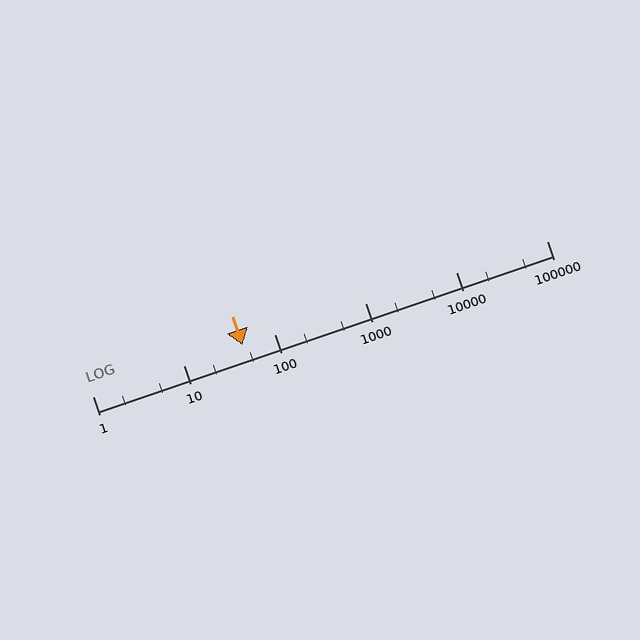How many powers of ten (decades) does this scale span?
The scale spans 5 decades, from 1 to 100000.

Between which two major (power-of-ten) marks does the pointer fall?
The pointer is between 10 and 100.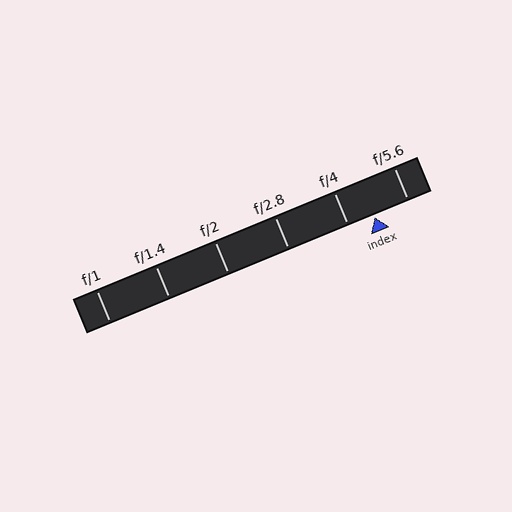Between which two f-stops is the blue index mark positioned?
The index mark is between f/4 and f/5.6.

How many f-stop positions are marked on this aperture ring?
There are 6 f-stop positions marked.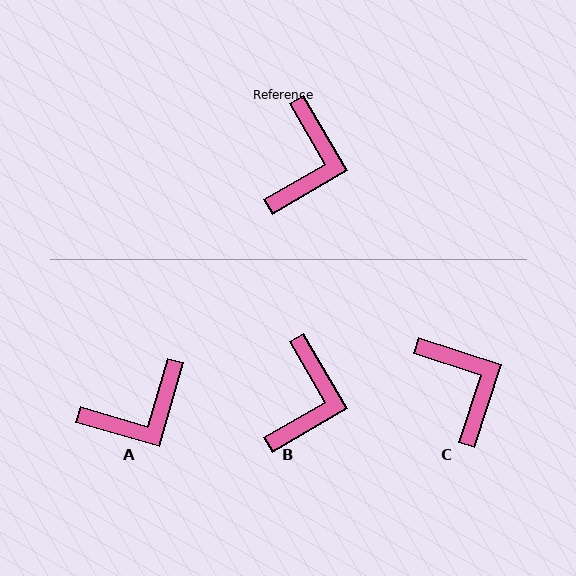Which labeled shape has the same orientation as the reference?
B.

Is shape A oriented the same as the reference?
No, it is off by about 46 degrees.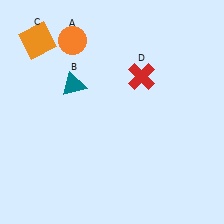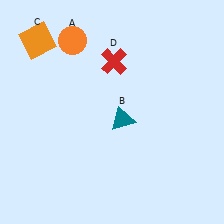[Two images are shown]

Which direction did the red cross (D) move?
The red cross (D) moved left.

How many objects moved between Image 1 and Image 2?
2 objects moved between the two images.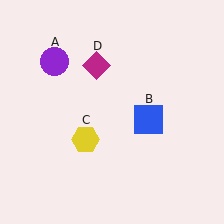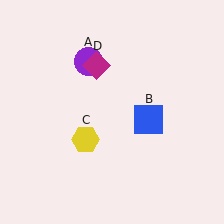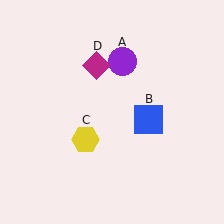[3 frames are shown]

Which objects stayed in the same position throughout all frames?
Blue square (object B) and yellow hexagon (object C) and magenta diamond (object D) remained stationary.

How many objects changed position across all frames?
1 object changed position: purple circle (object A).